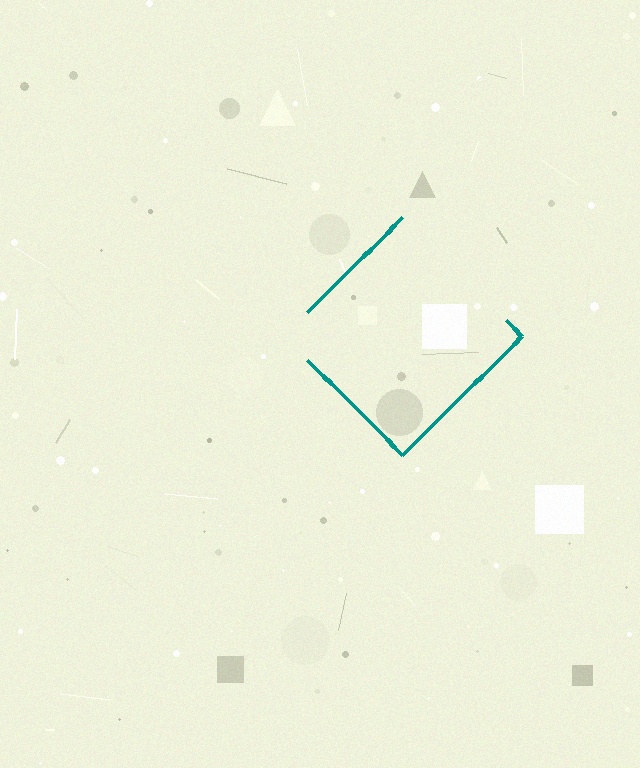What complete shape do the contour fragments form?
The contour fragments form a diamond.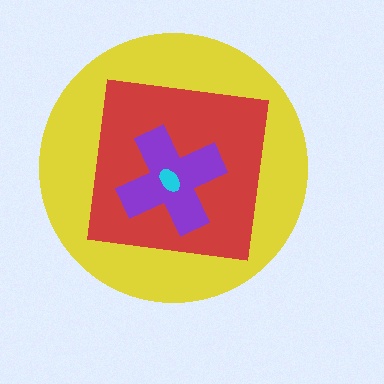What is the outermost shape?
The yellow circle.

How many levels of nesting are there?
4.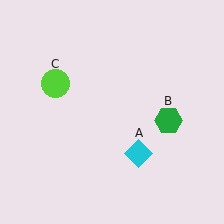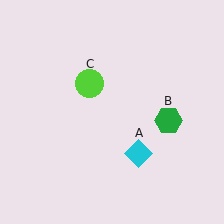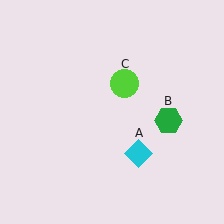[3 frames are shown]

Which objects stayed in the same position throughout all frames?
Cyan diamond (object A) and green hexagon (object B) remained stationary.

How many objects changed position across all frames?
1 object changed position: lime circle (object C).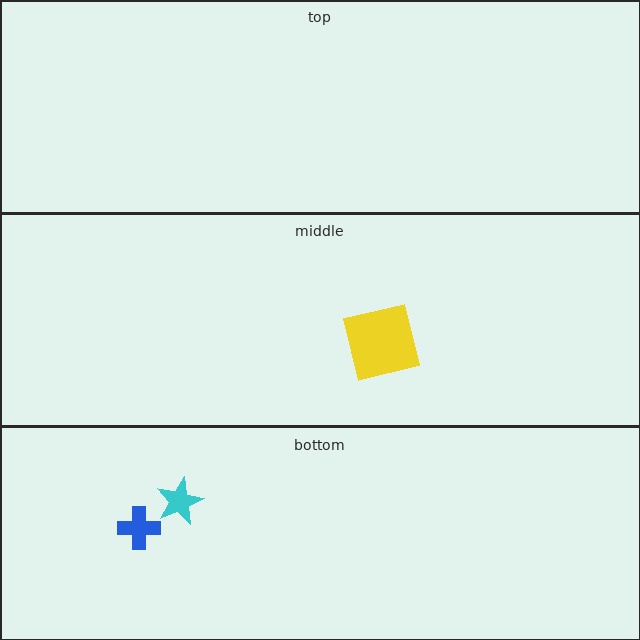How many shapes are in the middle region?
1.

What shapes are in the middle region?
The yellow square.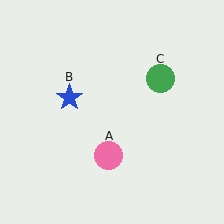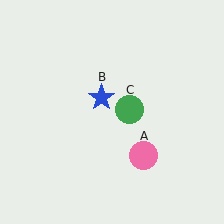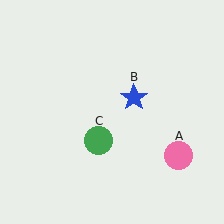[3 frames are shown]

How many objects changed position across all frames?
3 objects changed position: pink circle (object A), blue star (object B), green circle (object C).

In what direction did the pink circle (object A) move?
The pink circle (object A) moved right.